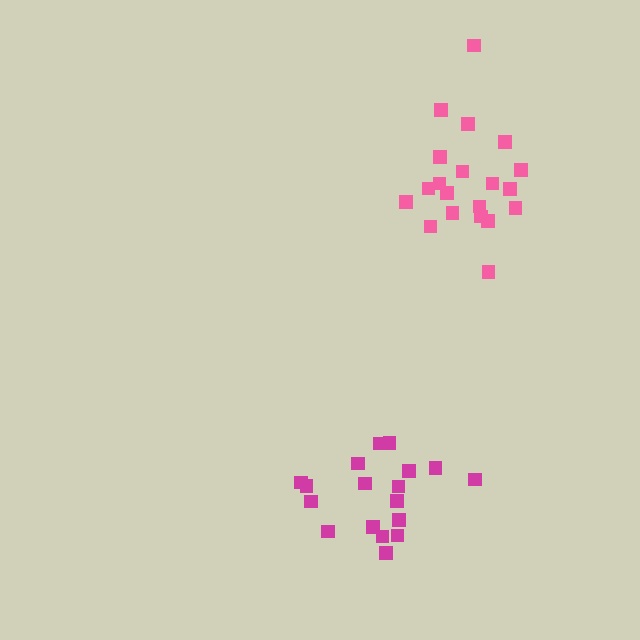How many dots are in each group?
Group 1: 18 dots, Group 2: 20 dots (38 total).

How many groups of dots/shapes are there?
There are 2 groups.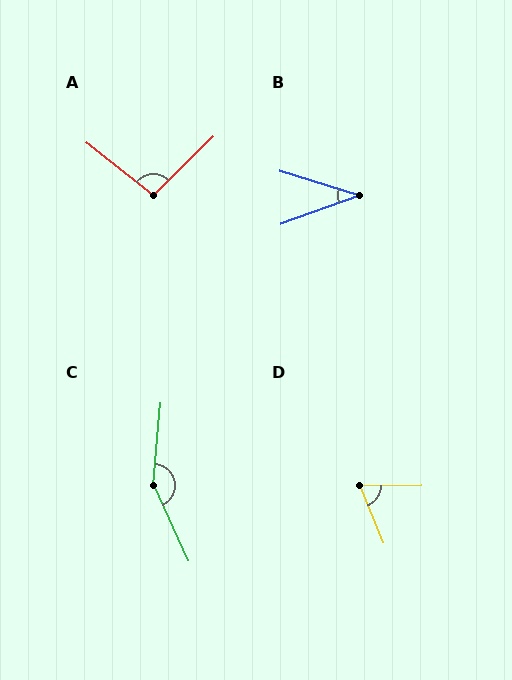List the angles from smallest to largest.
B (37°), D (68°), A (98°), C (150°).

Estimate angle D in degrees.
Approximately 68 degrees.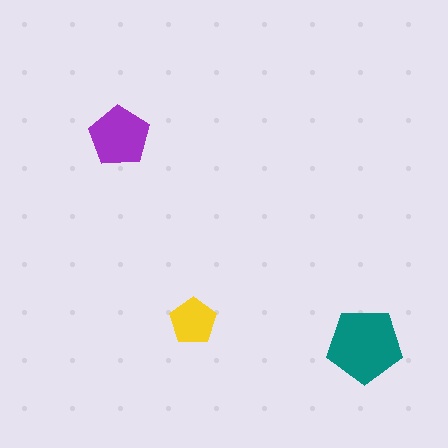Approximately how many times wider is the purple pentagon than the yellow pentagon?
About 1.5 times wider.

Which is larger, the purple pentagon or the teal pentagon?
The teal one.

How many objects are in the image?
There are 3 objects in the image.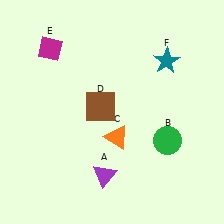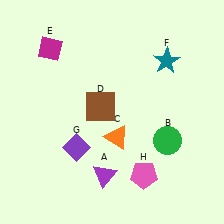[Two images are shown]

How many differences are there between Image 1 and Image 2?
There are 2 differences between the two images.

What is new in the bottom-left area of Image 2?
A purple diamond (G) was added in the bottom-left area of Image 2.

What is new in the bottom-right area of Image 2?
A pink pentagon (H) was added in the bottom-right area of Image 2.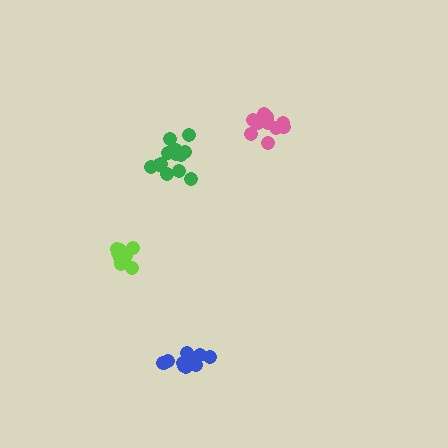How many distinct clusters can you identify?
There are 4 distinct clusters.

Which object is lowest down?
The blue cluster is bottommost.